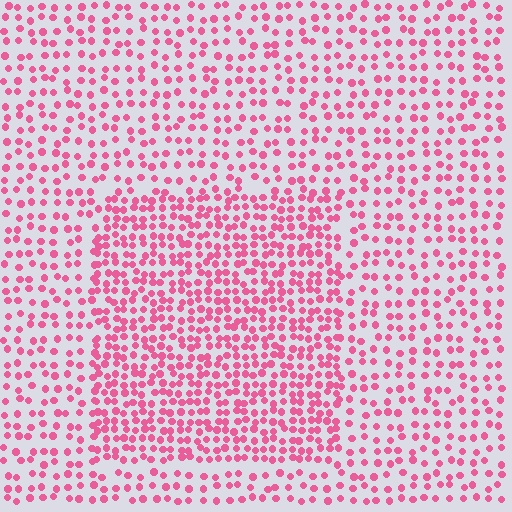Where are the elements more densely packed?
The elements are more densely packed inside the rectangle boundary.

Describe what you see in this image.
The image contains small pink elements arranged at two different densities. A rectangle-shaped region is visible where the elements are more densely packed than the surrounding area.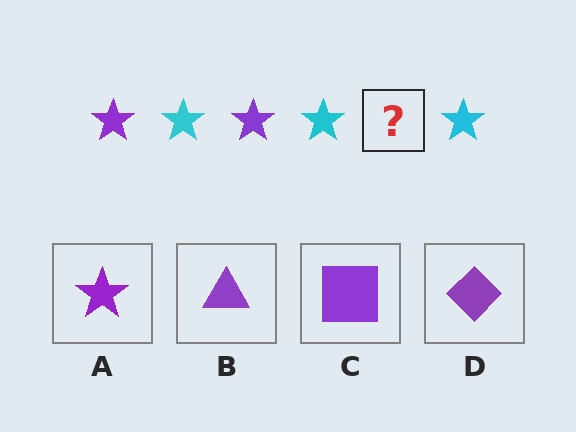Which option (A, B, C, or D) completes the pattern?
A.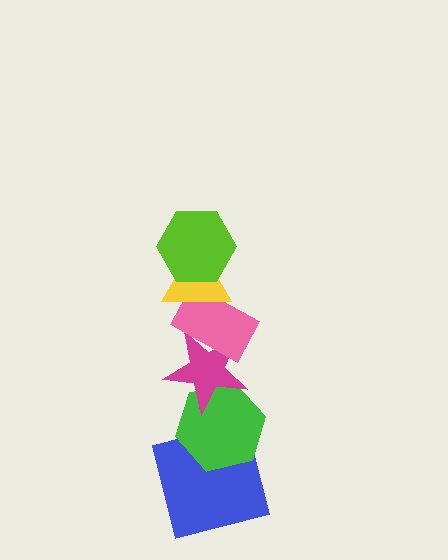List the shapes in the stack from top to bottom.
From top to bottom: the lime hexagon, the yellow triangle, the pink rectangle, the magenta star, the green hexagon, the blue square.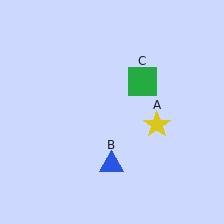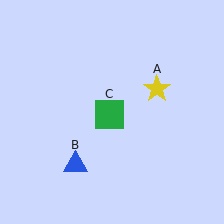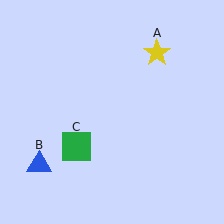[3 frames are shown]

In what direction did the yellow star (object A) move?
The yellow star (object A) moved up.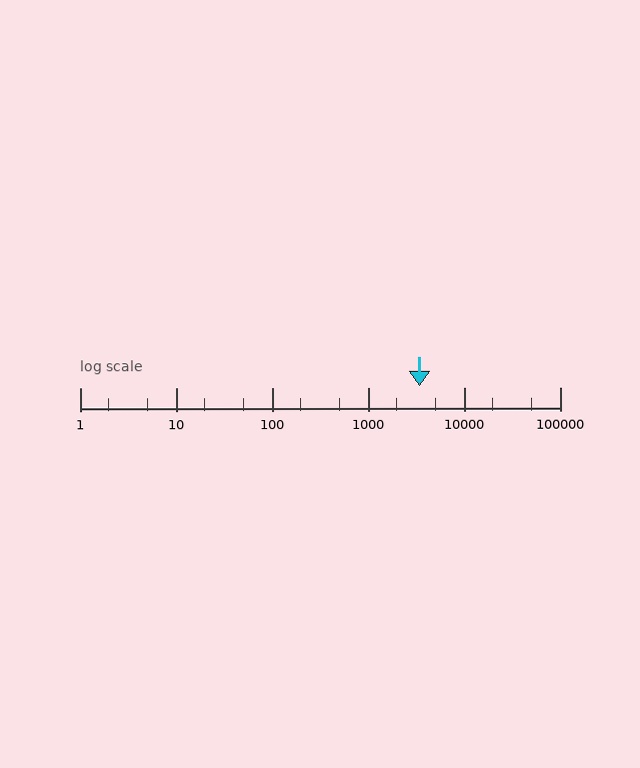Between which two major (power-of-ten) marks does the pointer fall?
The pointer is between 1000 and 10000.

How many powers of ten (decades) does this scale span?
The scale spans 5 decades, from 1 to 100000.